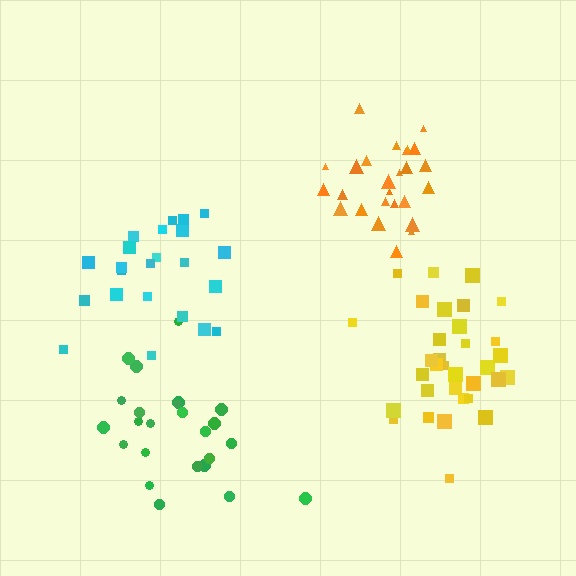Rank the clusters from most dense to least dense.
orange, yellow, green, cyan.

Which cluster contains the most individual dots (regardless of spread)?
Yellow (34).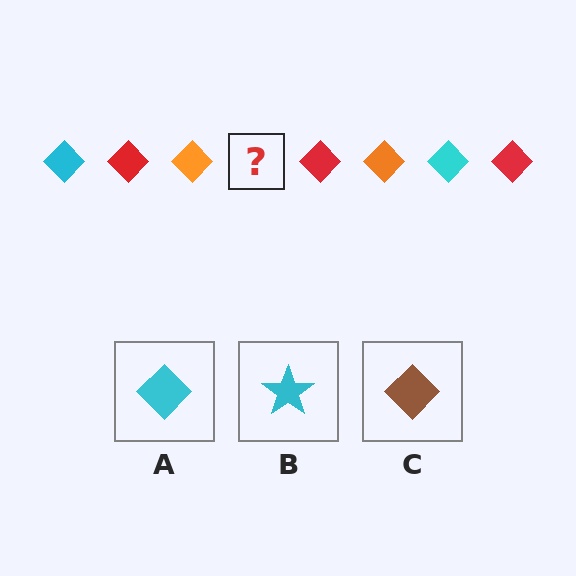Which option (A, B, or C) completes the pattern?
A.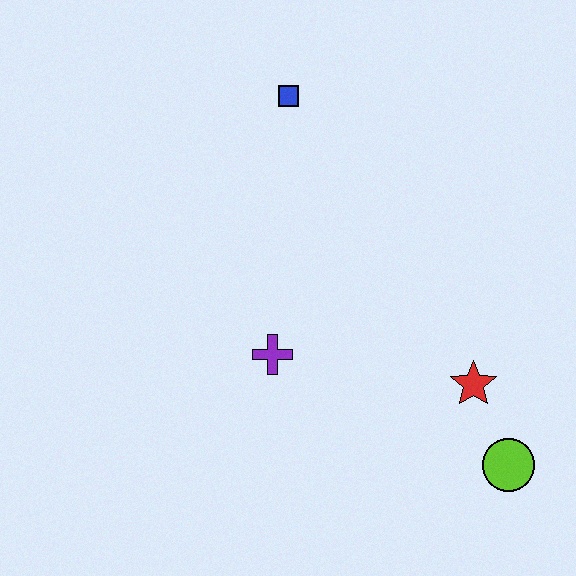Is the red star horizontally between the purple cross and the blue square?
No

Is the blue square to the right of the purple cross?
Yes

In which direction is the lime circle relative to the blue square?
The lime circle is below the blue square.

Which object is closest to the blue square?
The purple cross is closest to the blue square.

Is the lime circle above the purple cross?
No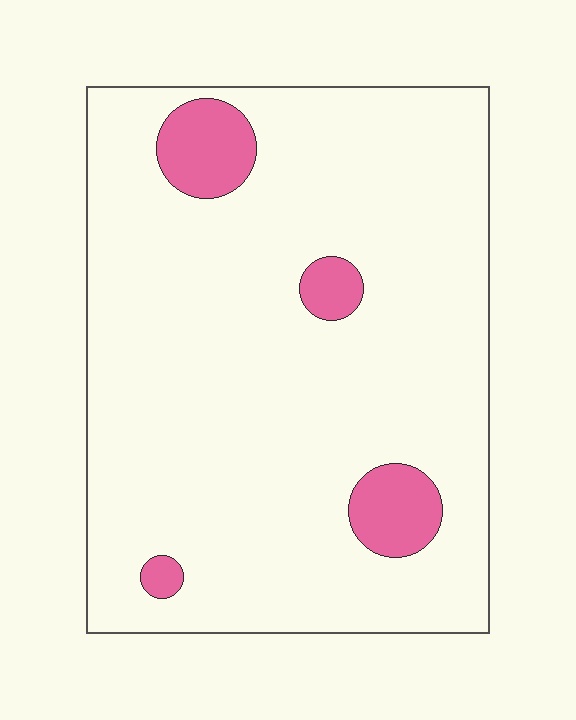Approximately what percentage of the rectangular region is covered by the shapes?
Approximately 10%.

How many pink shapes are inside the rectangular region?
4.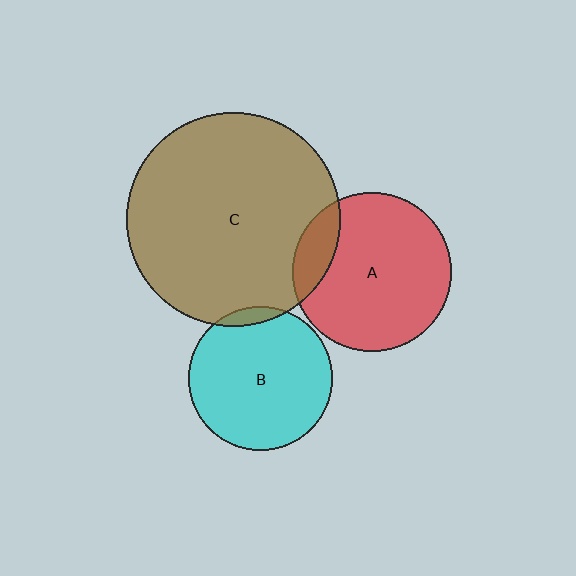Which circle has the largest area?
Circle C (brown).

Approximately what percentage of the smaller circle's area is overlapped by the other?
Approximately 5%.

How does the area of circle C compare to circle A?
Approximately 1.8 times.